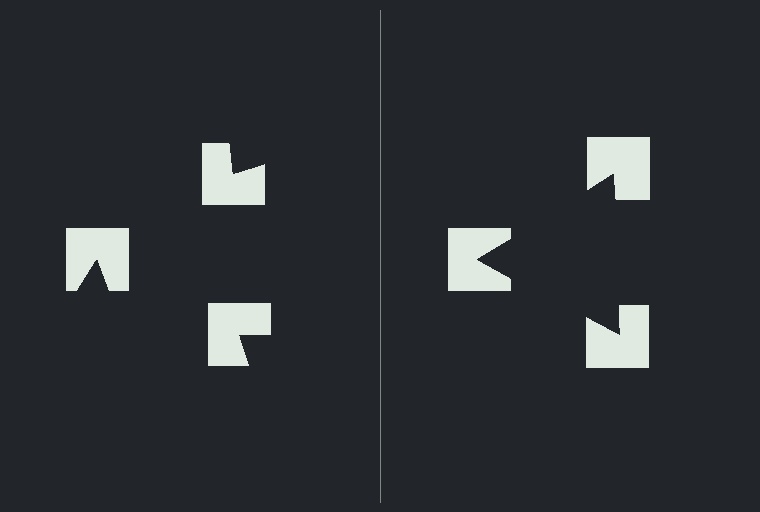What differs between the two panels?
The notched squares are positioned identically on both sides; only the wedge orientations differ. On the right they align to a triangle; on the left they are misaligned.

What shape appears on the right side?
An illusory triangle.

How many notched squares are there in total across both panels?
6 — 3 on each side.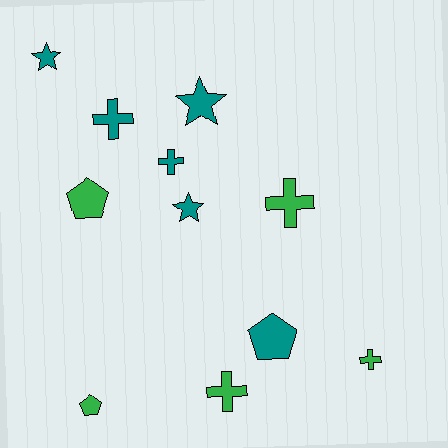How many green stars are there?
There are no green stars.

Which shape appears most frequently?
Cross, with 5 objects.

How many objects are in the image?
There are 11 objects.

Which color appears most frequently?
Teal, with 6 objects.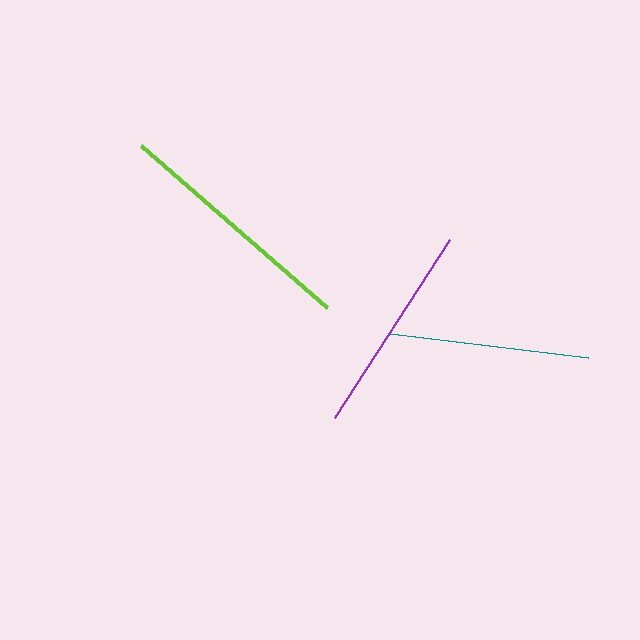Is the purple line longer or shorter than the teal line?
The purple line is longer than the teal line.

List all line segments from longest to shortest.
From longest to shortest: lime, purple, teal.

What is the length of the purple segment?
The purple segment is approximately 212 pixels long.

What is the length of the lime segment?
The lime segment is approximately 247 pixels long.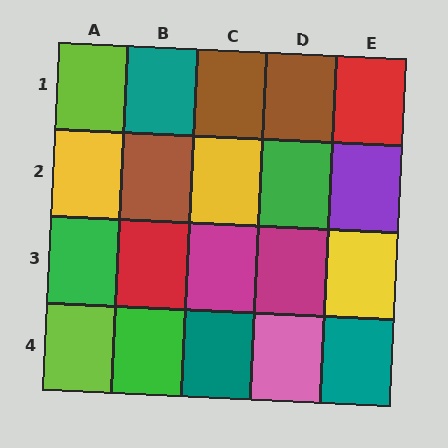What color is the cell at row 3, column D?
Magenta.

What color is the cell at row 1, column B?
Teal.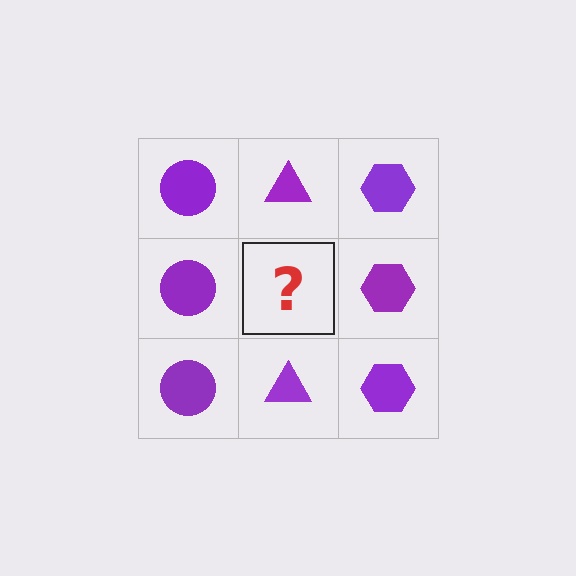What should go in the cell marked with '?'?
The missing cell should contain a purple triangle.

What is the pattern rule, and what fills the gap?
The rule is that each column has a consistent shape. The gap should be filled with a purple triangle.